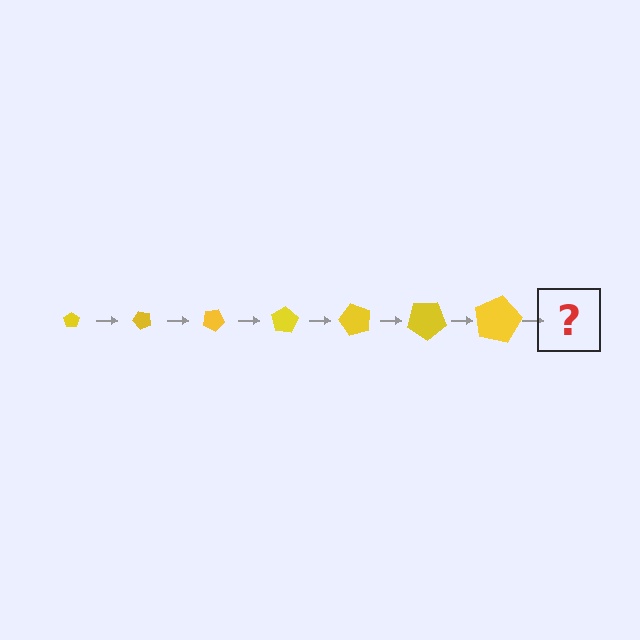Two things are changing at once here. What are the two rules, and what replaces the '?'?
The two rules are that the pentagon grows larger each step and it rotates 50 degrees each step. The '?' should be a pentagon, larger than the previous one and rotated 350 degrees from the start.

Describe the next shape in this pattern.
It should be a pentagon, larger than the previous one and rotated 350 degrees from the start.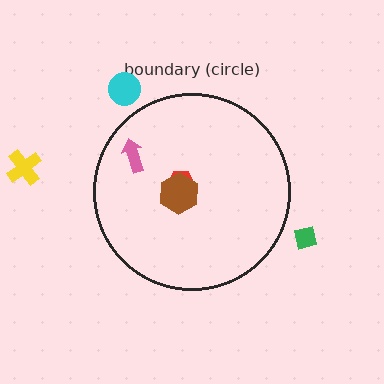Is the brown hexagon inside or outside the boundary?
Inside.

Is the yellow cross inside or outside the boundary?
Outside.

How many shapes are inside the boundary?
3 inside, 3 outside.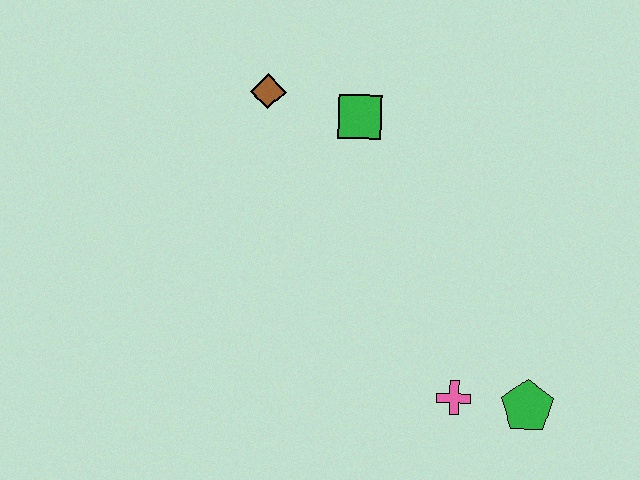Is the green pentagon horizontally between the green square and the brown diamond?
No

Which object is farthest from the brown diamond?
The green pentagon is farthest from the brown diamond.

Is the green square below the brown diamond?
Yes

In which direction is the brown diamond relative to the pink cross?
The brown diamond is above the pink cross.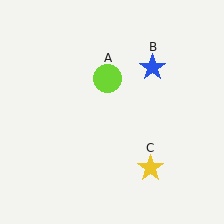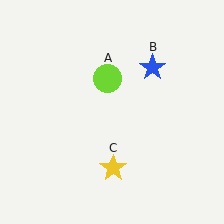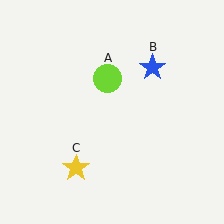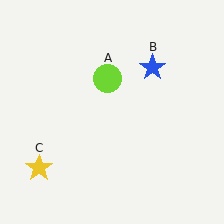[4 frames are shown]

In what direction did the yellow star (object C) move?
The yellow star (object C) moved left.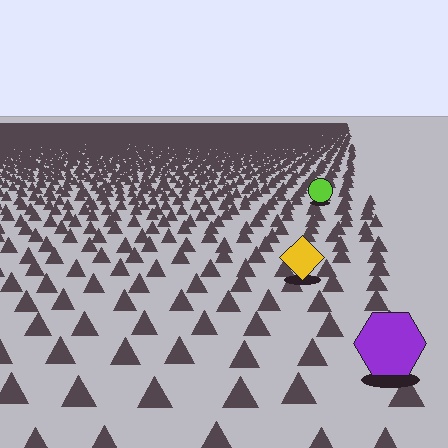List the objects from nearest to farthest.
From nearest to farthest: the purple hexagon, the yellow diamond, the lime circle.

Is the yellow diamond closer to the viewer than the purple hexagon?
No. The purple hexagon is closer — you can tell from the texture gradient: the ground texture is coarser near it.